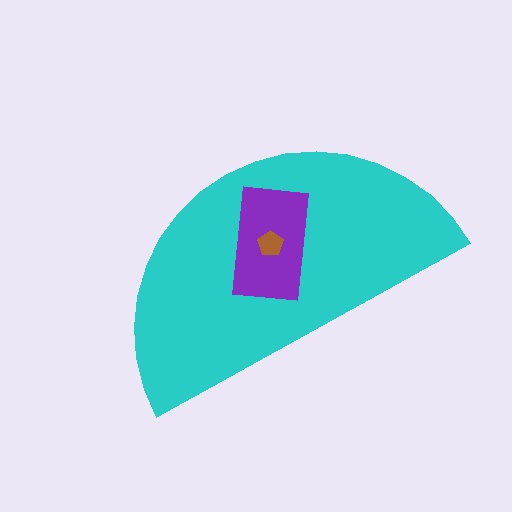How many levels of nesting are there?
3.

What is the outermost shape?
The cyan semicircle.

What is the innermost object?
The brown pentagon.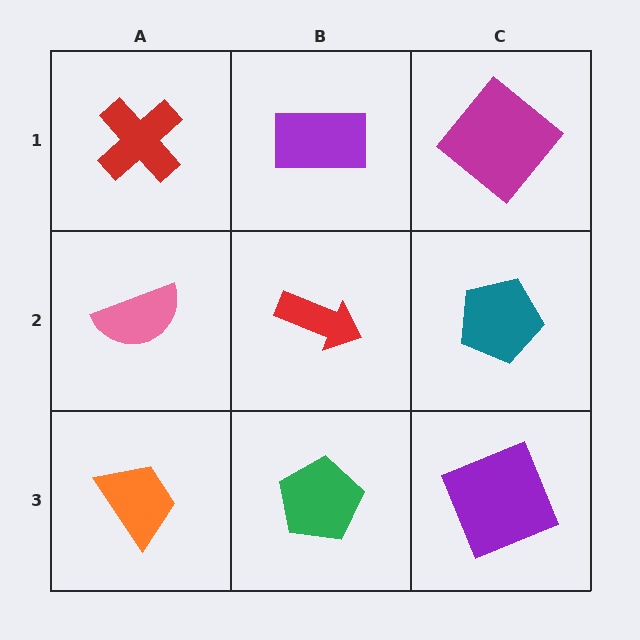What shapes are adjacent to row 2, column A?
A red cross (row 1, column A), an orange trapezoid (row 3, column A), a red arrow (row 2, column B).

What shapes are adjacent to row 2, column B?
A purple rectangle (row 1, column B), a green pentagon (row 3, column B), a pink semicircle (row 2, column A), a teal pentagon (row 2, column C).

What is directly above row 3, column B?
A red arrow.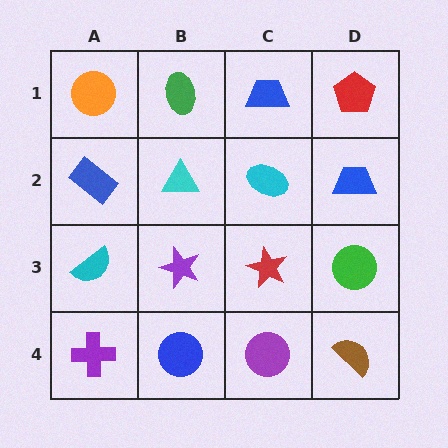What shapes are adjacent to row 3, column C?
A cyan ellipse (row 2, column C), a purple circle (row 4, column C), a purple star (row 3, column B), a green circle (row 3, column D).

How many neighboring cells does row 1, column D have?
2.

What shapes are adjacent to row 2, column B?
A green ellipse (row 1, column B), a purple star (row 3, column B), a blue rectangle (row 2, column A), a cyan ellipse (row 2, column C).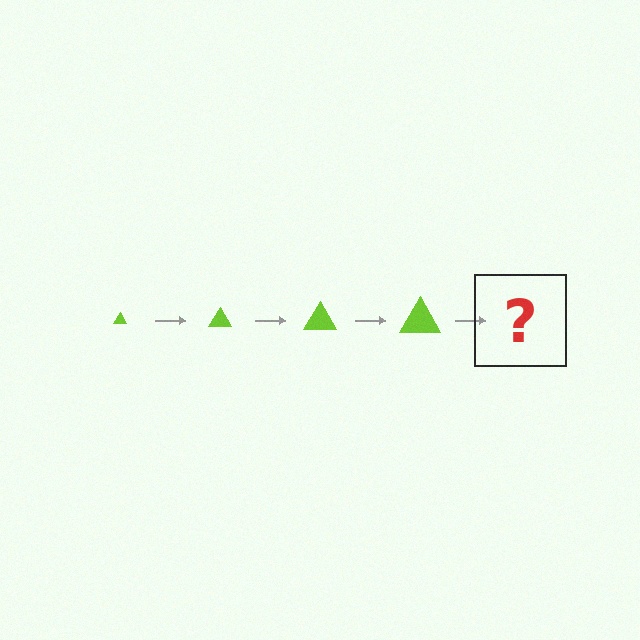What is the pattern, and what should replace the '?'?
The pattern is that the triangle gets progressively larger each step. The '?' should be a lime triangle, larger than the previous one.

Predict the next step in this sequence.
The next step is a lime triangle, larger than the previous one.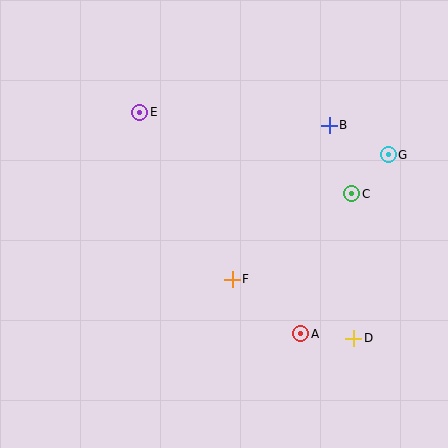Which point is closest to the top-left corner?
Point E is closest to the top-left corner.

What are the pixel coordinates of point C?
Point C is at (352, 194).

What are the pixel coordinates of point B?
Point B is at (329, 125).